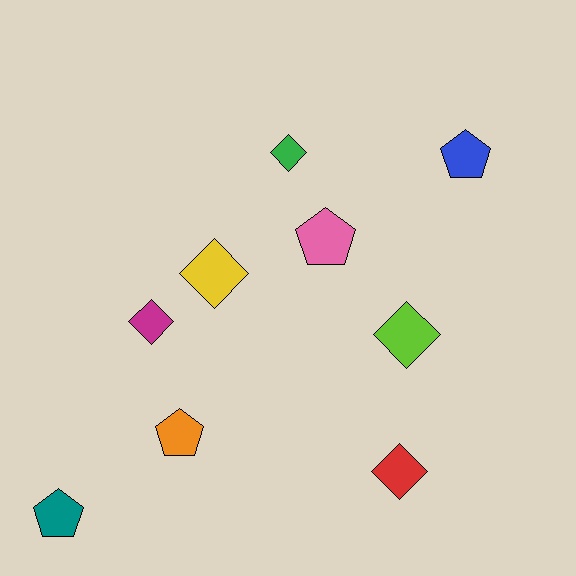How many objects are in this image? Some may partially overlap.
There are 9 objects.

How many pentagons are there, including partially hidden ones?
There are 4 pentagons.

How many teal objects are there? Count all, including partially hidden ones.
There is 1 teal object.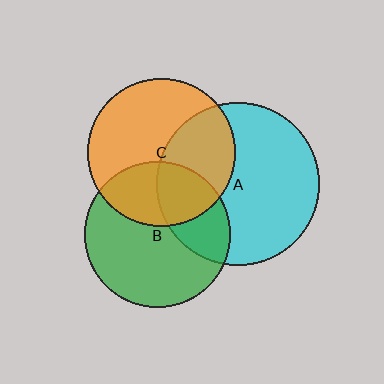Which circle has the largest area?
Circle A (cyan).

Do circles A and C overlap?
Yes.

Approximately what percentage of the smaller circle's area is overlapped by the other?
Approximately 40%.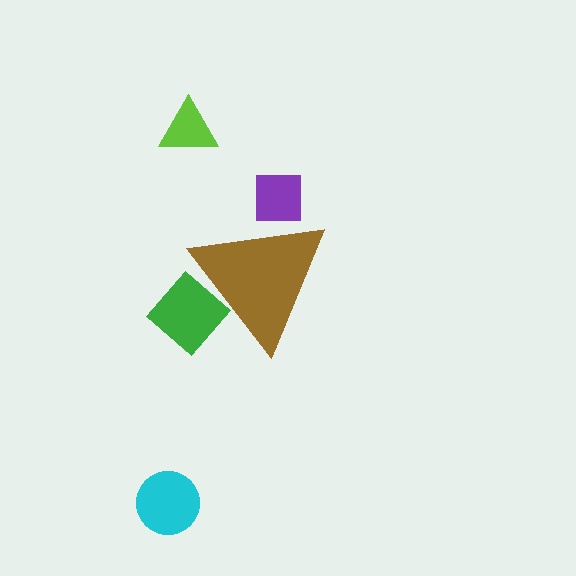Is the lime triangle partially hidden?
No, the lime triangle is fully visible.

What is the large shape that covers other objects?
A brown triangle.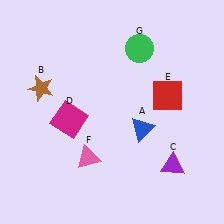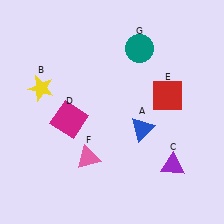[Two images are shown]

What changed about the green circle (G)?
In Image 1, G is green. In Image 2, it changed to teal.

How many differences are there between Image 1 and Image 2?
There are 2 differences between the two images.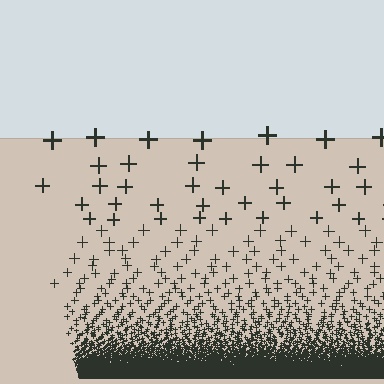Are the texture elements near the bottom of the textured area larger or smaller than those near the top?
Smaller. The gradient is inverted — elements near the bottom are smaller and denser.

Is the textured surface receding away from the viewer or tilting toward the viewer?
The surface appears to tilt toward the viewer. Texture elements get larger and sparser toward the top.